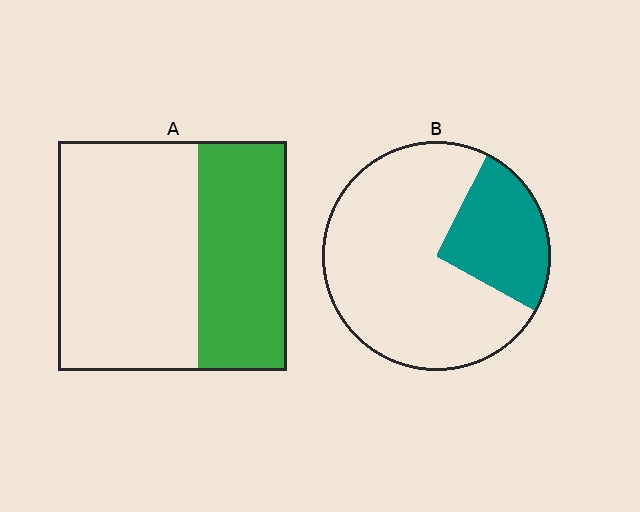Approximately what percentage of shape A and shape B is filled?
A is approximately 40% and B is approximately 25%.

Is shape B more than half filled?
No.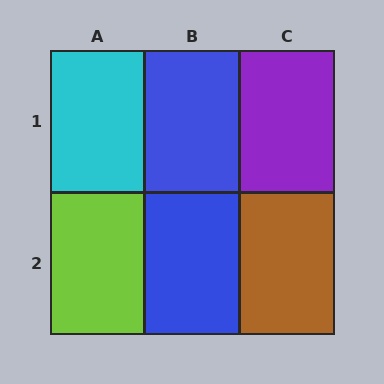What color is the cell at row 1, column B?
Blue.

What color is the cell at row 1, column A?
Cyan.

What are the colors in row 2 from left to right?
Lime, blue, brown.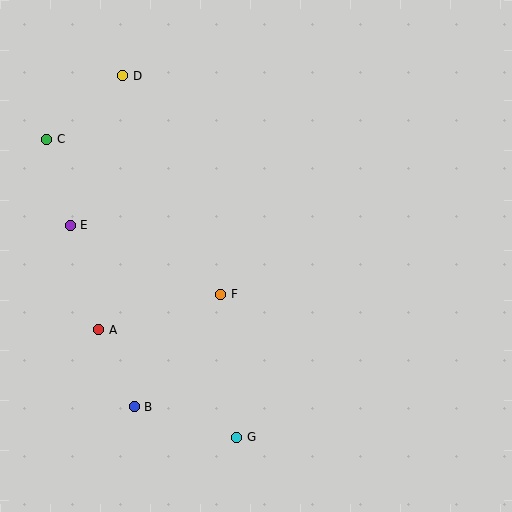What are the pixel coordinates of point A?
Point A is at (99, 330).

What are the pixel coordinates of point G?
Point G is at (237, 437).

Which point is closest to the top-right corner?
Point D is closest to the top-right corner.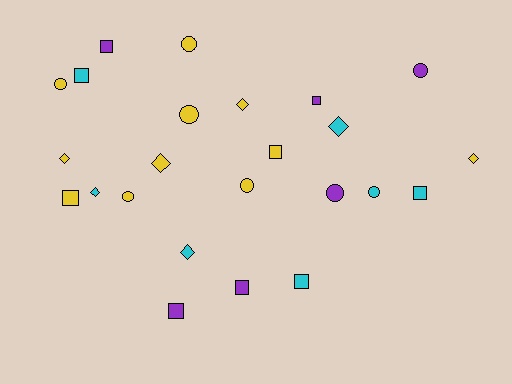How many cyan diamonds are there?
There are 3 cyan diamonds.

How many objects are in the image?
There are 24 objects.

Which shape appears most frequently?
Square, with 9 objects.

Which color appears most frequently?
Yellow, with 11 objects.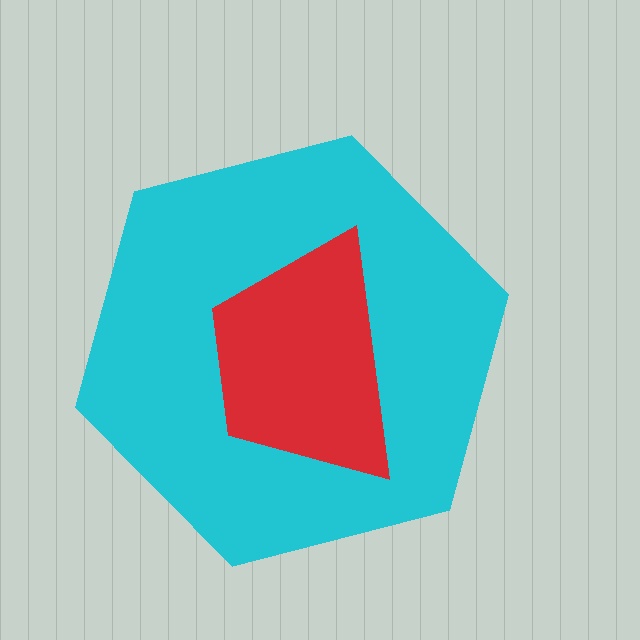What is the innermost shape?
The red trapezoid.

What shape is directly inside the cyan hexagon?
The red trapezoid.